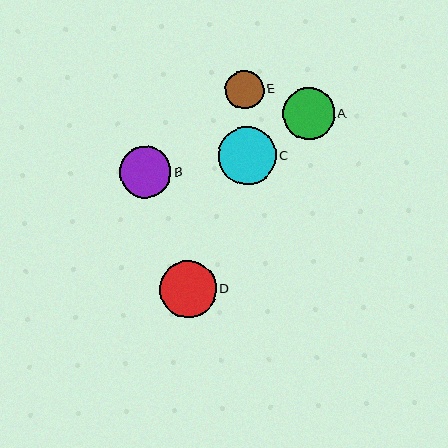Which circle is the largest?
Circle C is the largest with a size of approximately 58 pixels.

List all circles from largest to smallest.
From largest to smallest: C, D, B, A, E.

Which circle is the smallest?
Circle E is the smallest with a size of approximately 39 pixels.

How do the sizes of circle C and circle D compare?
Circle C and circle D are approximately the same size.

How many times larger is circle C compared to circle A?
Circle C is approximately 1.1 times the size of circle A.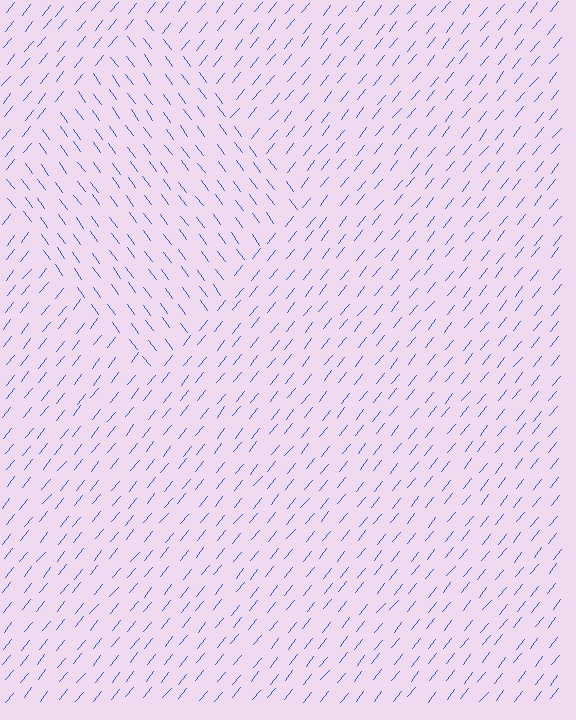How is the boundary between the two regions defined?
The boundary is defined purely by a change in line orientation (approximately 75 degrees difference). All lines are the same color and thickness.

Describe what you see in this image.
The image is filled with small blue line segments. A diamond region in the image has lines oriented differently from the surrounding lines, creating a visible texture boundary.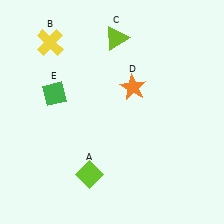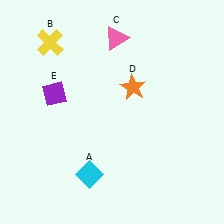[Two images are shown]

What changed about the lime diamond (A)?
In Image 1, A is lime. In Image 2, it changed to cyan.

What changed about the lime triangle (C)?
In Image 1, C is lime. In Image 2, it changed to pink.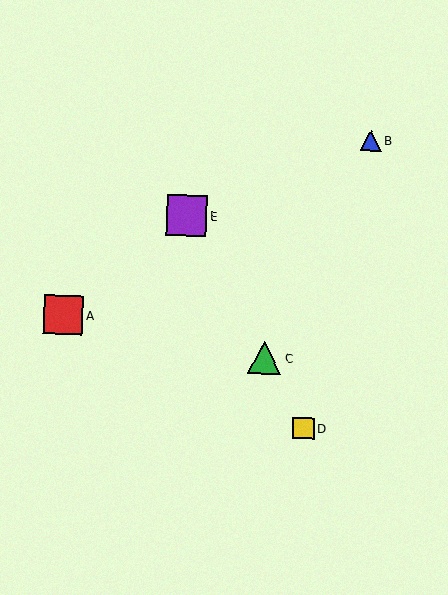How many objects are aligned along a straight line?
3 objects (C, D, E) are aligned along a straight line.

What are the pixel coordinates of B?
Object B is at (371, 140).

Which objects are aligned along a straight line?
Objects C, D, E are aligned along a straight line.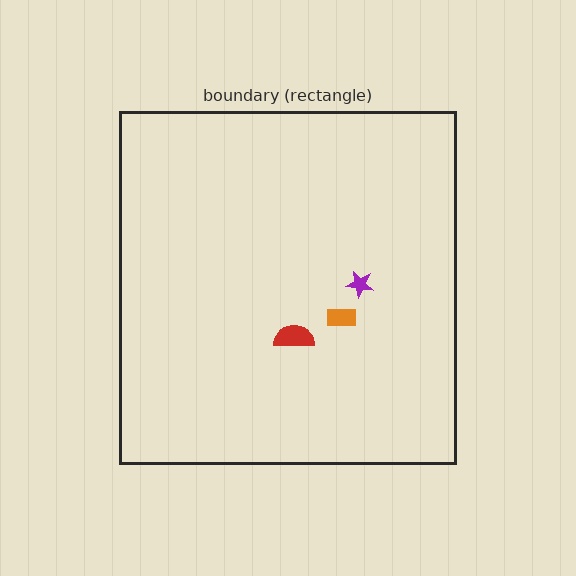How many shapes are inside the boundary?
3 inside, 0 outside.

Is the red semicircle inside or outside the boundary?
Inside.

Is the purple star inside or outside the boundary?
Inside.